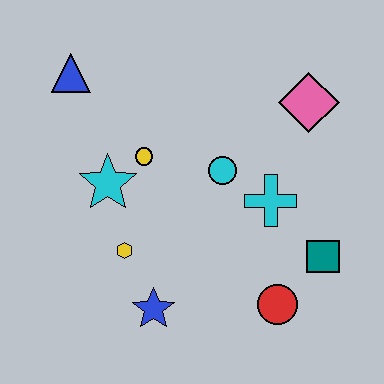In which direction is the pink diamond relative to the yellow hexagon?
The pink diamond is to the right of the yellow hexagon.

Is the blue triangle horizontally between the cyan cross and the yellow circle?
No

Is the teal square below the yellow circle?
Yes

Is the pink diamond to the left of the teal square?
Yes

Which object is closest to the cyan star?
The yellow circle is closest to the cyan star.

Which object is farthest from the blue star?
The pink diamond is farthest from the blue star.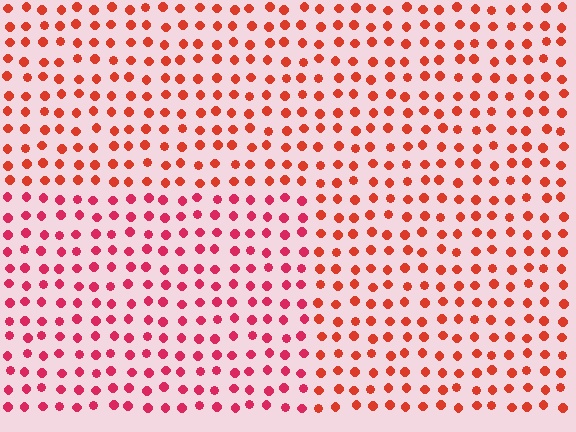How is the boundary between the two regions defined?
The boundary is defined purely by a slight shift in hue (about 26 degrees). Spacing, size, and orientation are identical on both sides.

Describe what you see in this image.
The image is filled with small red elements in a uniform arrangement. A rectangle-shaped region is visible where the elements are tinted to a slightly different hue, forming a subtle color boundary.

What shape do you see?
I see a rectangle.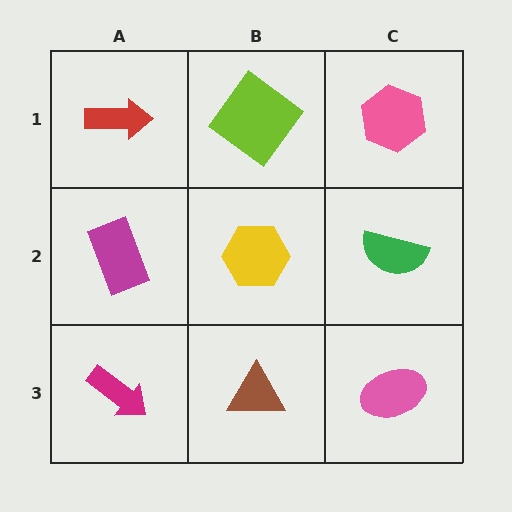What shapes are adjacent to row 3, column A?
A magenta rectangle (row 2, column A), a brown triangle (row 3, column B).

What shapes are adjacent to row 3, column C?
A green semicircle (row 2, column C), a brown triangle (row 3, column B).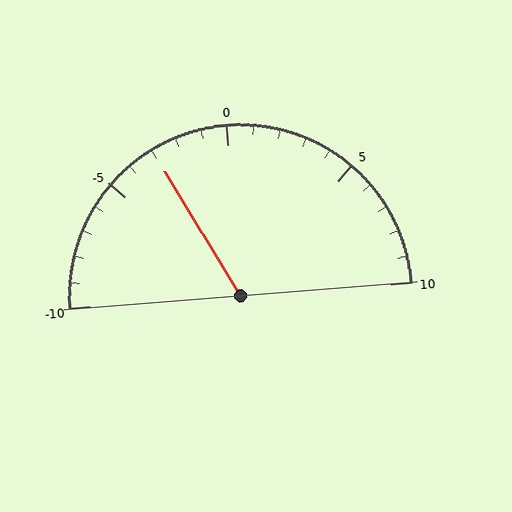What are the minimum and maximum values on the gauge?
The gauge ranges from -10 to 10.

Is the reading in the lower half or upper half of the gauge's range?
The reading is in the lower half of the range (-10 to 10).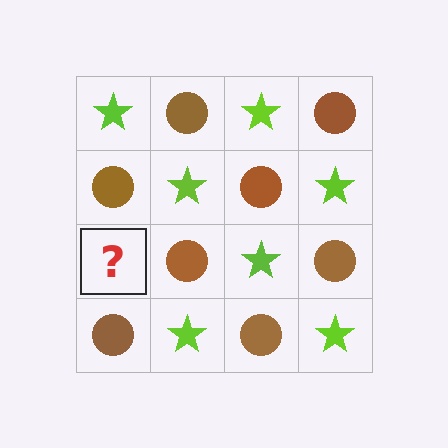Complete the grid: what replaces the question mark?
The question mark should be replaced with a lime star.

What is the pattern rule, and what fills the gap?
The rule is that it alternates lime star and brown circle in a checkerboard pattern. The gap should be filled with a lime star.